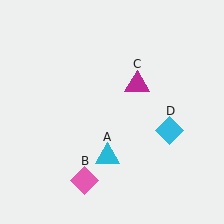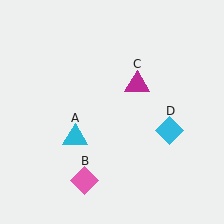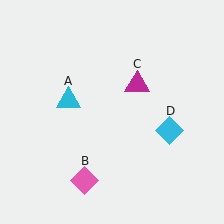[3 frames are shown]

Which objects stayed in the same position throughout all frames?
Pink diamond (object B) and magenta triangle (object C) and cyan diamond (object D) remained stationary.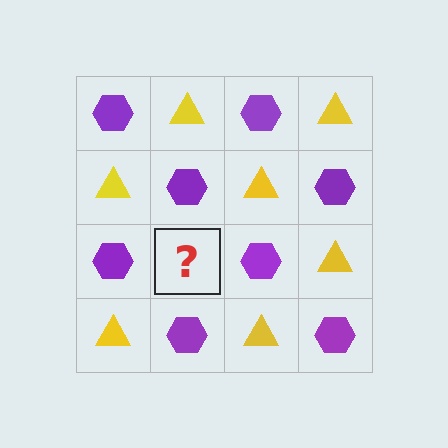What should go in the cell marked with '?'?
The missing cell should contain a yellow triangle.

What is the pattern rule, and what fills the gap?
The rule is that it alternates purple hexagon and yellow triangle in a checkerboard pattern. The gap should be filled with a yellow triangle.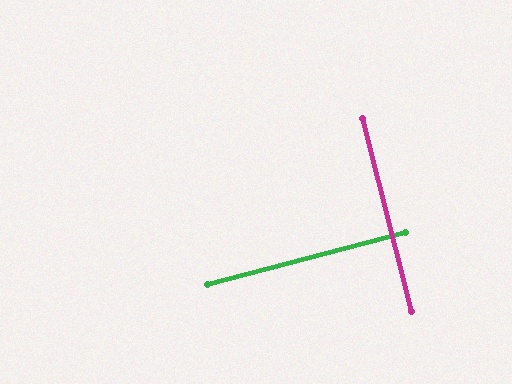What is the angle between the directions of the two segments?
Approximately 90 degrees.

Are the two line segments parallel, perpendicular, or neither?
Perpendicular — they meet at approximately 90°.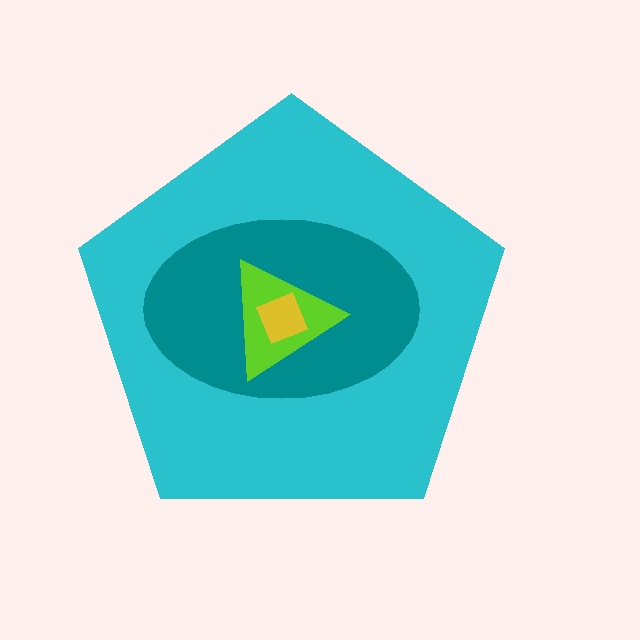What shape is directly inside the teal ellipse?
The lime triangle.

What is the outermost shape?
The cyan pentagon.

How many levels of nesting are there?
4.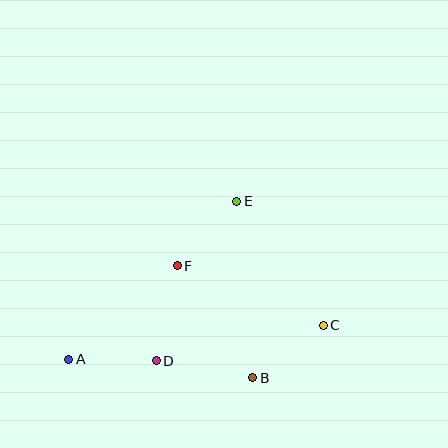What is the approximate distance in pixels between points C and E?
The distance between C and E is approximately 151 pixels.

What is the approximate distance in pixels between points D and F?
The distance between D and F is approximately 97 pixels.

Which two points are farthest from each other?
Points A and C are farthest from each other.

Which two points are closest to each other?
Points A and D are closest to each other.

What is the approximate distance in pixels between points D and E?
The distance between D and E is approximately 178 pixels.